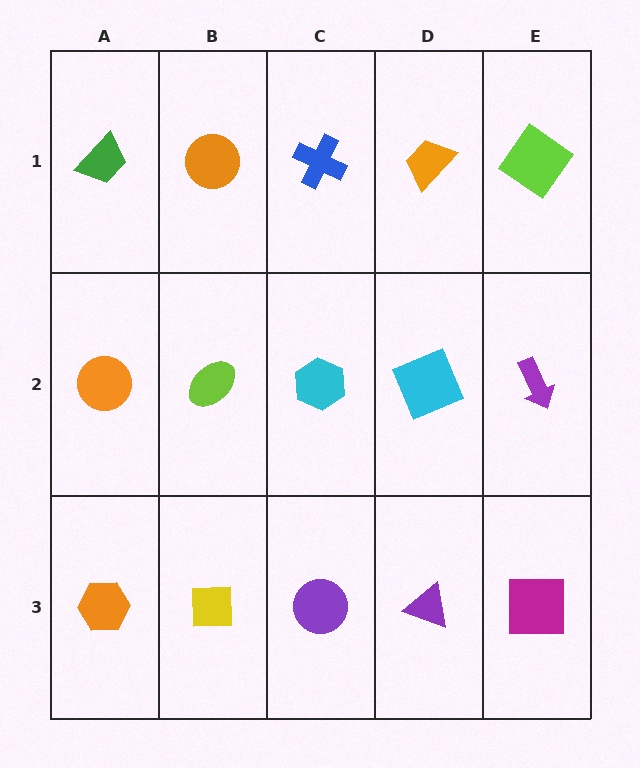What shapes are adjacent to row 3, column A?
An orange circle (row 2, column A), a yellow square (row 3, column B).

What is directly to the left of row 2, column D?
A cyan hexagon.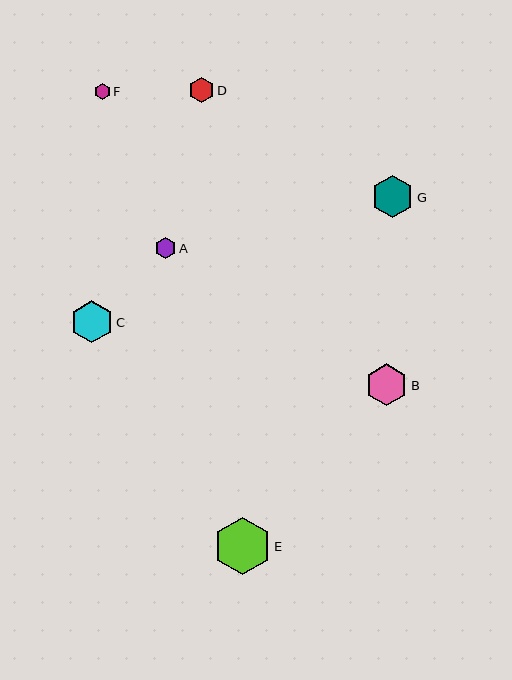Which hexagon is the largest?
Hexagon E is the largest with a size of approximately 58 pixels.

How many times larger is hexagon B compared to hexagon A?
Hexagon B is approximately 2.0 times the size of hexagon A.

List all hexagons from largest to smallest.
From largest to smallest: E, G, B, C, D, A, F.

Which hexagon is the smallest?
Hexagon F is the smallest with a size of approximately 16 pixels.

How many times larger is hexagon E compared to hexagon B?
Hexagon E is approximately 1.4 times the size of hexagon B.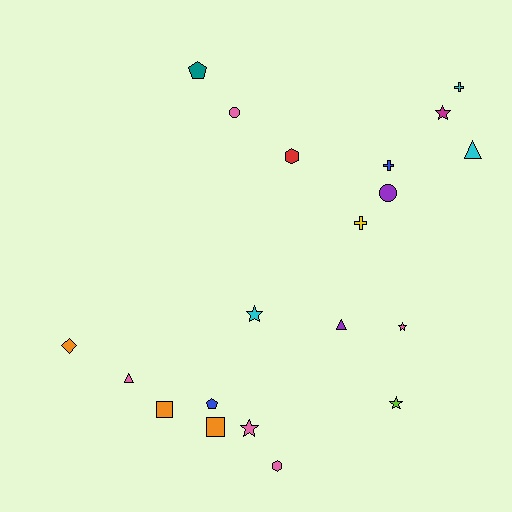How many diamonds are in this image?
There is 1 diamond.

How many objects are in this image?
There are 20 objects.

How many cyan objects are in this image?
There are 3 cyan objects.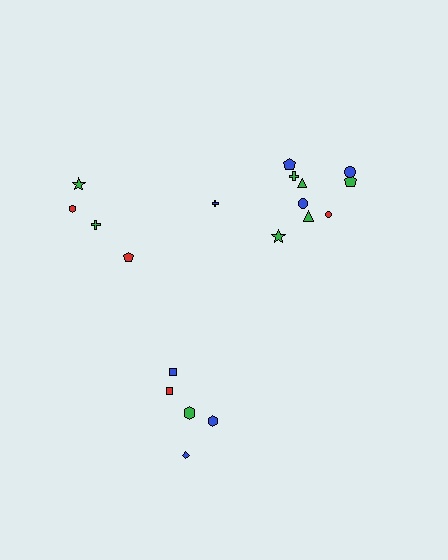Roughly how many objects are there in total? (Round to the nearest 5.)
Roughly 20 objects in total.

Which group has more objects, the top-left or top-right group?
The top-right group.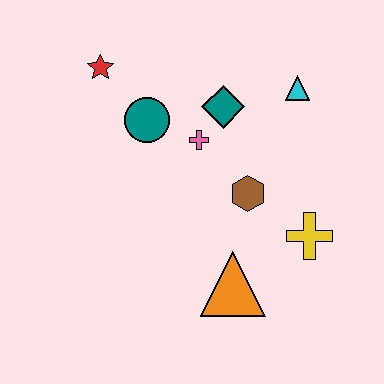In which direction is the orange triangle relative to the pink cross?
The orange triangle is below the pink cross.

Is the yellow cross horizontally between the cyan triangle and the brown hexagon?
No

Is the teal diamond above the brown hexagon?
Yes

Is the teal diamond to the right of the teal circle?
Yes